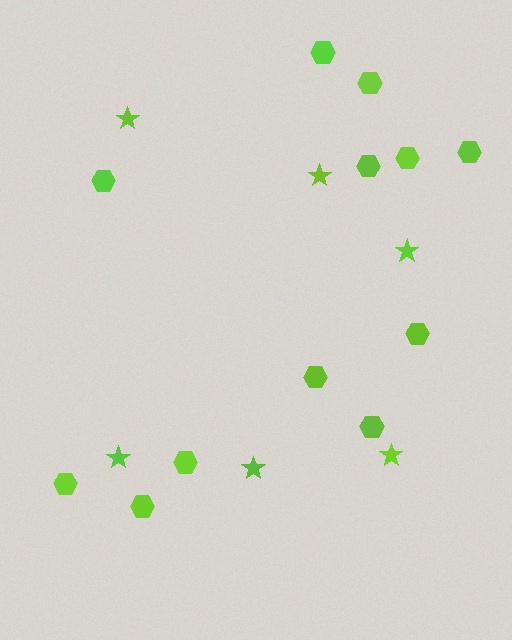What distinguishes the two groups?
There are 2 groups: one group of hexagons (12) and one group of stars (6).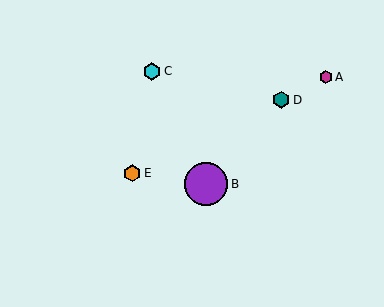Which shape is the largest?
The purple circle (labeled B) is the largest.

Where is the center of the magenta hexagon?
The center of the magenta hexagon is at (326, 77).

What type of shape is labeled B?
Shape B is a purple circle.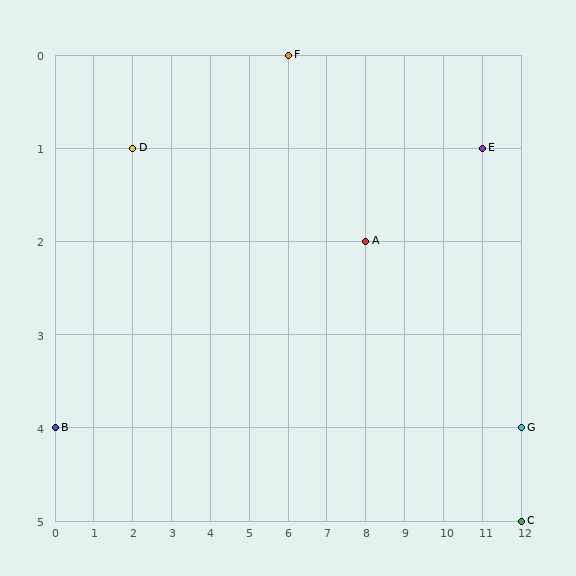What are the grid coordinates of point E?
Point E is at grid coordinates (11, 1).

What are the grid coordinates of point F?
Point F is at grid coordinates (6, 0).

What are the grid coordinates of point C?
Point C is at grid coordinates (12, 5).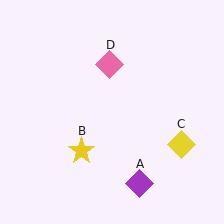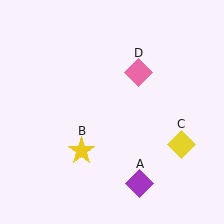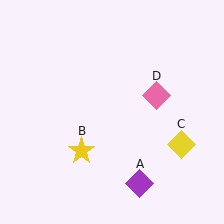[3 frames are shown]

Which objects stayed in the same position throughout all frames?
Purple diamond (object A) and yellow star (object B) and yellow diamond (object C) remained stationary.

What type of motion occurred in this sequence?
The pink diamond (object D) rotated clockwise around the center of the scene.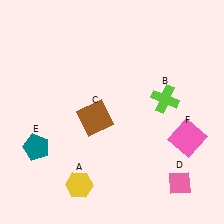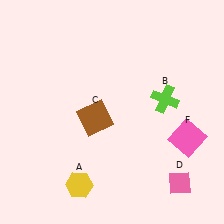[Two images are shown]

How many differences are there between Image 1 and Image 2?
There is 1 difference between the two images.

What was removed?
The teal pentagon (E) was removed in Image 2.